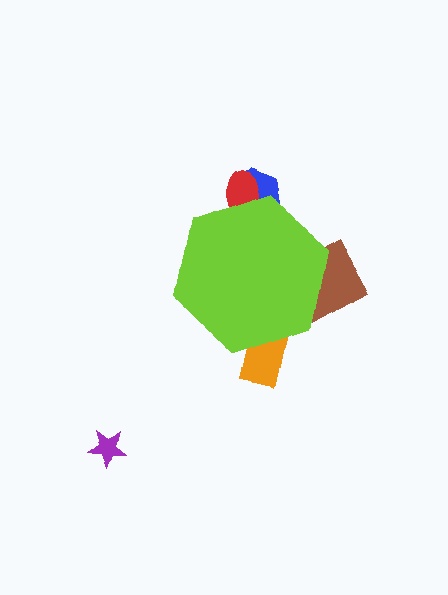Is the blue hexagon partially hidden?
Yes, the blue hexagon is partially hidden behind the lime hexagon.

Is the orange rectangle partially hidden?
Yes, the orange rectangle is partially hidden behind the lime hexagon.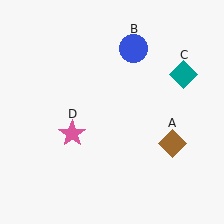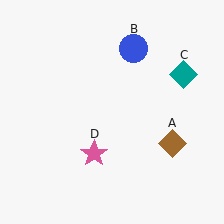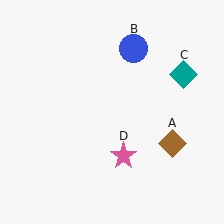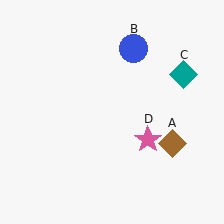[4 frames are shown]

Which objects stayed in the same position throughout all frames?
Brown diamond (object A) and blue circle (object B) and teal diamond (object C) remained stationary.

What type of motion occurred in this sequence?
The pink star (object D) rotated counterclockwise around the center of the scene.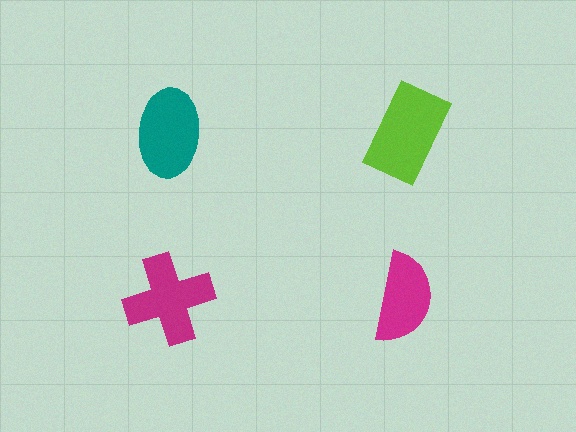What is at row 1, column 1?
A teal ellipse.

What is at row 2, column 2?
A magenta semicircle.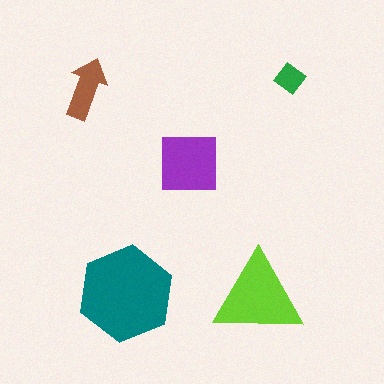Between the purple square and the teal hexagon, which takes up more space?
The teal hexagon.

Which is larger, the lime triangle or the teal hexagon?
The teal hexagon.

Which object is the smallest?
The green diamond.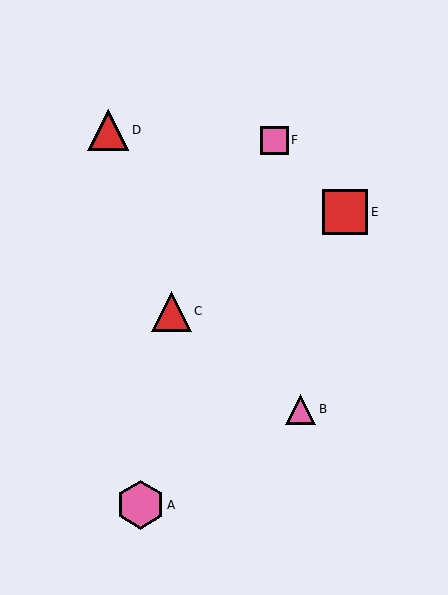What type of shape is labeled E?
Shape E is a red square.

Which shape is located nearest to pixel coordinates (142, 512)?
The pink hexagon (labeled A) at (140, 505) is nearest to that location.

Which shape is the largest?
The pink hexagon (labeled A) is the largest.